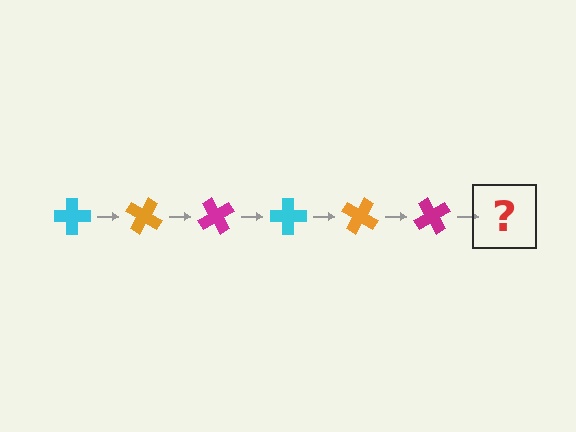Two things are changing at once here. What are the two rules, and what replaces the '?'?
The two rules are that it rotates 30 degrees each step and the color cycles through cyan, orange, and magenta. The '?' should be a cyan cross, rotated 180 degrees from the start.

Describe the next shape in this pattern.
It should be a cyan cross, rotated 180 degrees from the start.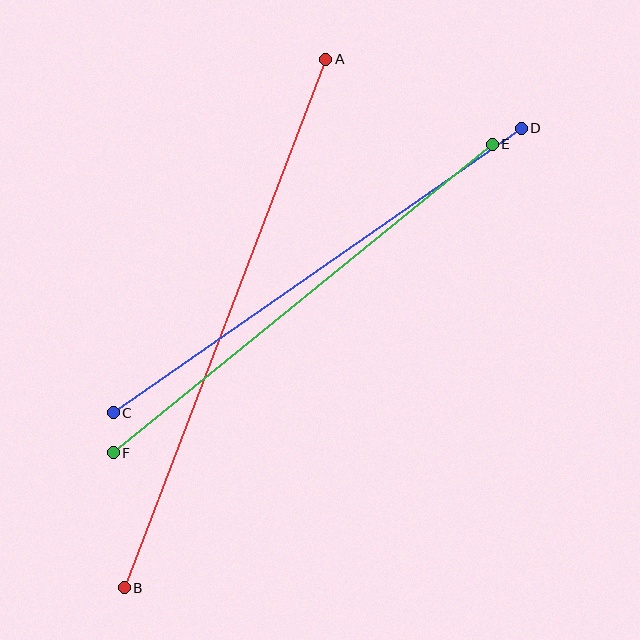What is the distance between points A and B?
The distance is approximately 565 pixels.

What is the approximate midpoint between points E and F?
The midpoint is at approximately (303, 299) pixels.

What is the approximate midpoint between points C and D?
The midpoint is at approximately (317, 271) pixels.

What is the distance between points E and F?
The distance is approximately 489 pixels.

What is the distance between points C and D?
The distance is approximately 497 pixels.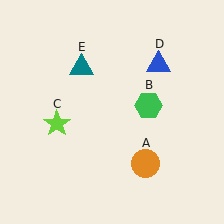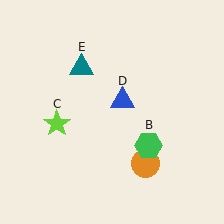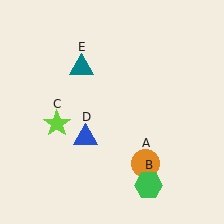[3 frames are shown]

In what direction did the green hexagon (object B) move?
The green hexagon (object B) moved down.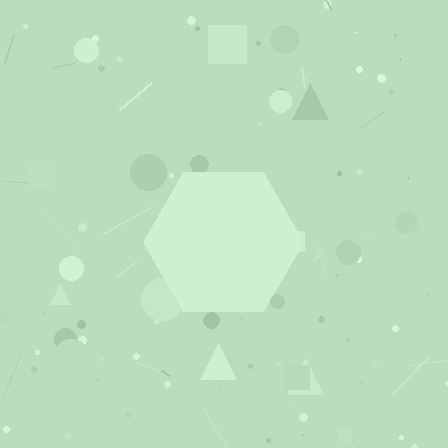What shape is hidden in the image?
A hexagon is hidden in the image.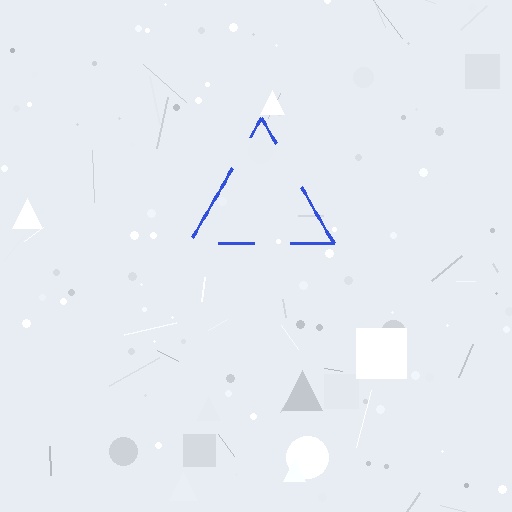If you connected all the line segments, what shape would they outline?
They would outline a triangle.